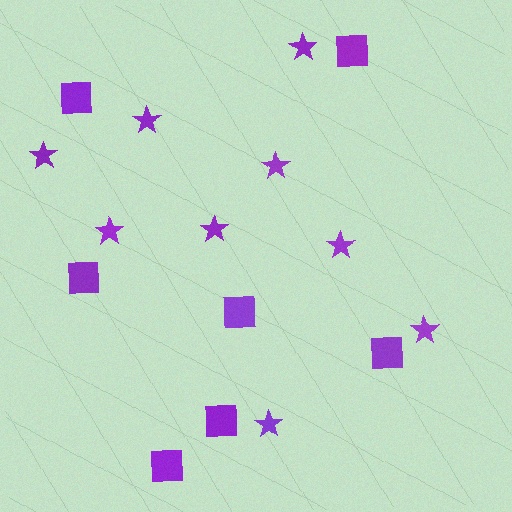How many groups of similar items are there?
There are 2 groups: one group of stars (9) and one group of squares (7).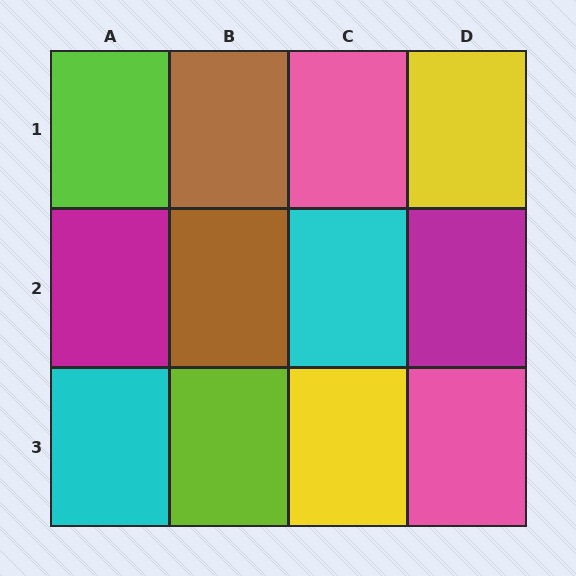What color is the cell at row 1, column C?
Pink.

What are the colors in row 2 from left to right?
Magenta, brown, cyan, magenta.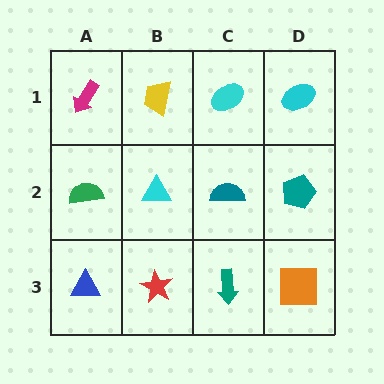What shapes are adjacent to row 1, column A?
A green semicircle (row 2, column A), a yellow trapezoid (row 1, column B).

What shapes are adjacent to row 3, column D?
A teal pentagon (row 2, column D), a teal arrow (row 3, column C).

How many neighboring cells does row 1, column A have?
2.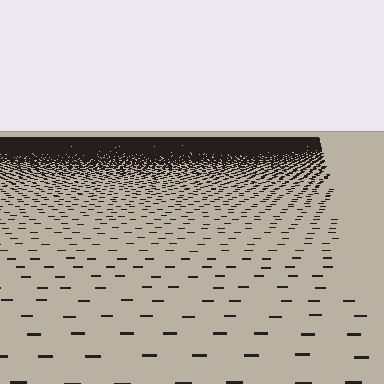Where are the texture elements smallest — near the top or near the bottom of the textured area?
Near the top.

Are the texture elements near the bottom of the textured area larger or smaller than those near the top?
Larger. Near the bottom, elements are closer to the viewer and appear at a bigger on-screen size.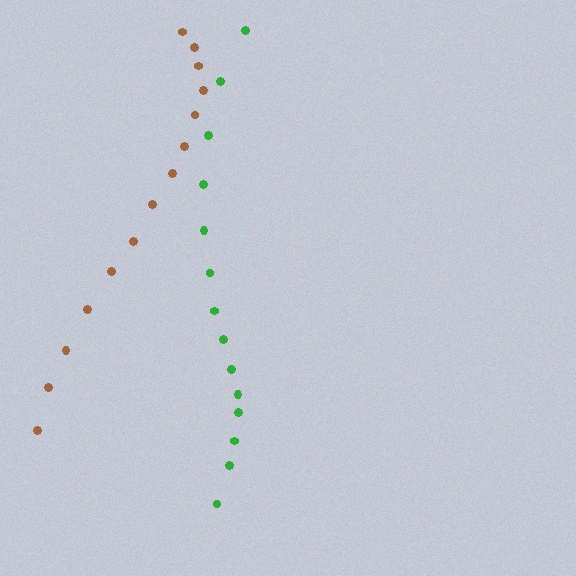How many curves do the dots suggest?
There are 2 distinct paths.